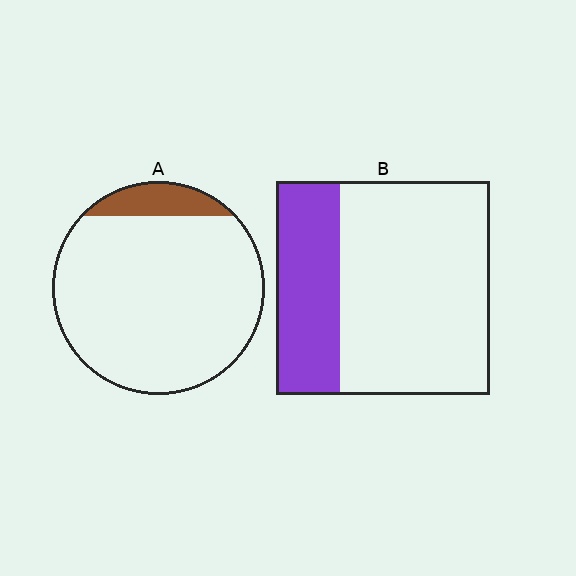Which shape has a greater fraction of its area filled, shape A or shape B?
Shape B.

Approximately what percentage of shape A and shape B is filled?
A is approximately 10% and B is approximately 30%.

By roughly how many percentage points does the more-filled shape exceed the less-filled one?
By roughly 20 percentage points (B over A).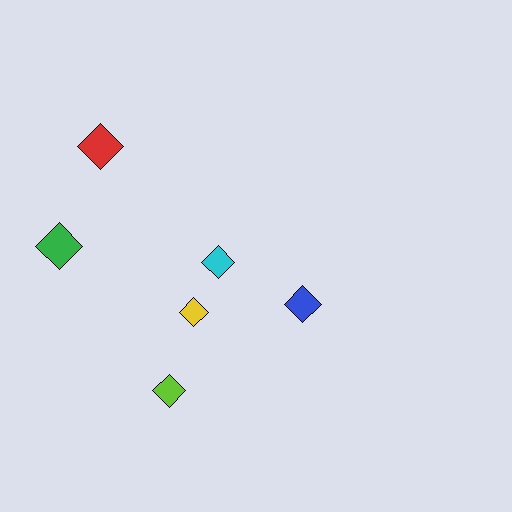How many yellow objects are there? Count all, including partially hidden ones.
There is 1 yellow object.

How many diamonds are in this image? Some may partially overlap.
There are 6 diamonds.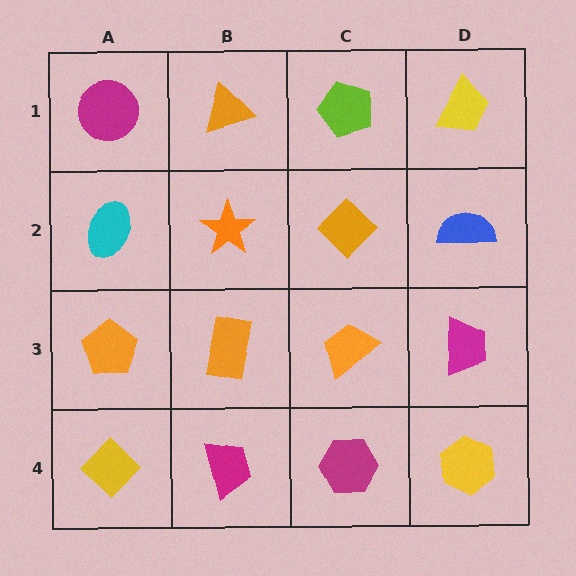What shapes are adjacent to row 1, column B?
An orange star (row 2, column B), a magenta circle (row 1, column A), a lime pentagon (row 1, column C).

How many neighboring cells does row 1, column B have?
3.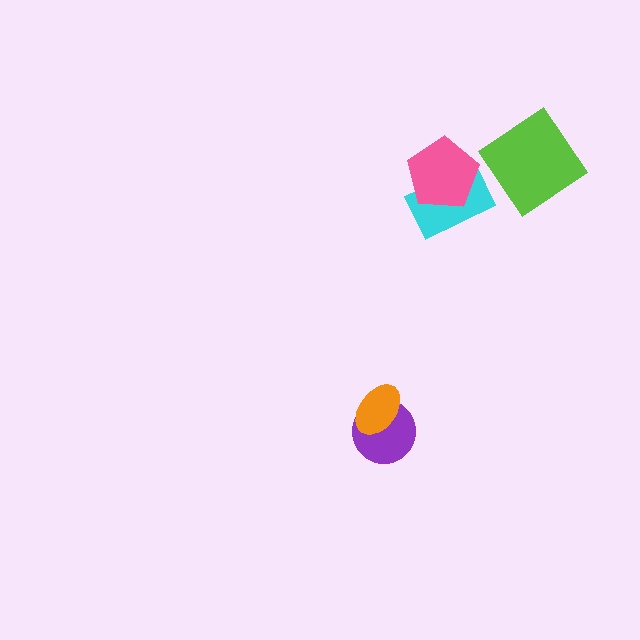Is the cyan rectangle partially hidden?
Yes, it is partially covered by another shape.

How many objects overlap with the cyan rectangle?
1 object overlaps with the cyan rectangle.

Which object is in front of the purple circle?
The orange ellipse is in front of the purple circle.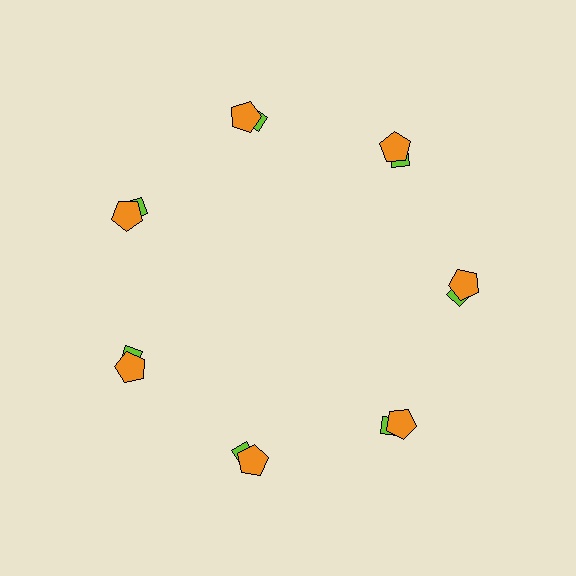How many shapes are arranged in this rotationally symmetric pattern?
There are 14 shapes, arranged in 7 groups of 2.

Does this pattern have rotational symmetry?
Yes, this pattern has 7-fold rotational symmetry. It looks the same after rotating 51 degrees around the center.